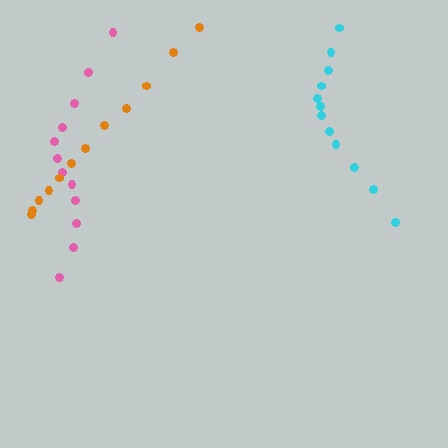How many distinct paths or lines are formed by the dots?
There are 3 distinct paths.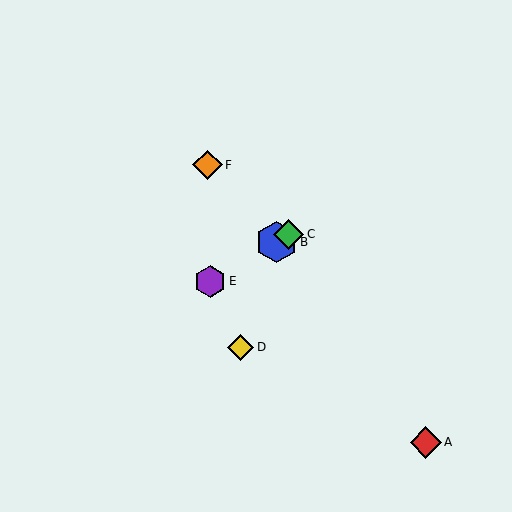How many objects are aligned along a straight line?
3 objects (B, C, E) are aligned along a straight line.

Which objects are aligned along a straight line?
Objects B, C, E are aligned along a straight line.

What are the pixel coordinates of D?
Object D is at (241, 347).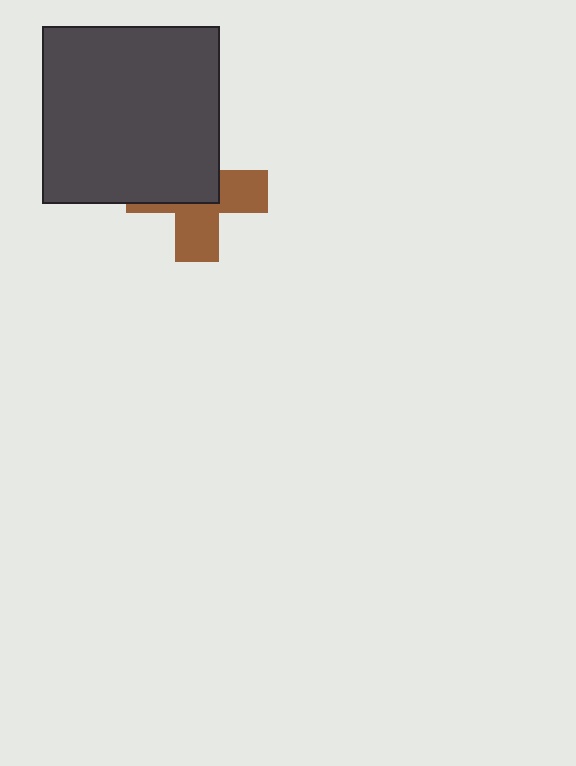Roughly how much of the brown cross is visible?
About half of it is visible (roughly 49%).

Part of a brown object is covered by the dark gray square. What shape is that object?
It is a cross.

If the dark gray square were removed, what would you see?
You would see the complete brown cross.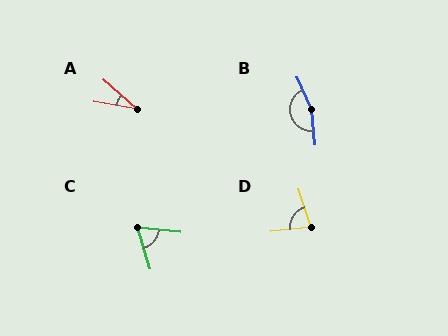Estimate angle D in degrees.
Approximately 79 degrees.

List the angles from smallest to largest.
A (32°), C (67°), D (79°), B (162°).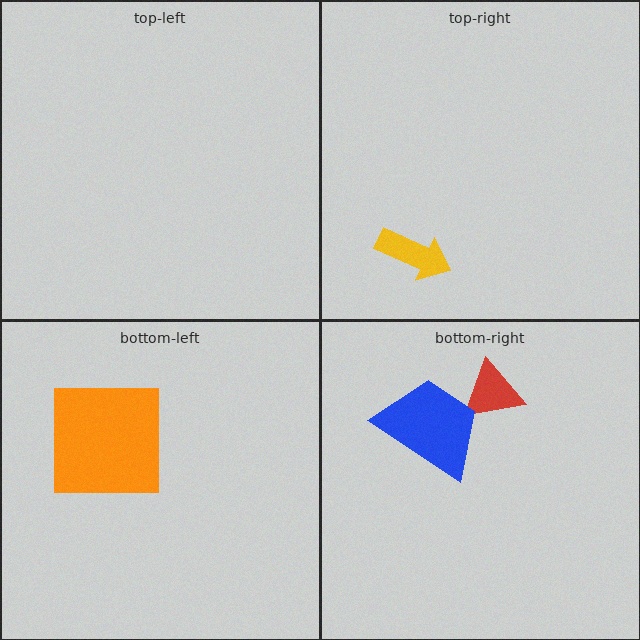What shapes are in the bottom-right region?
The red triangle, the blue trapezoid.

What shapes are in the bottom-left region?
The orange square.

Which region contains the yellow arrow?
The top-right region.